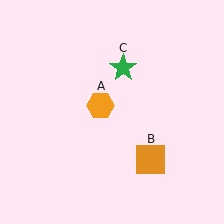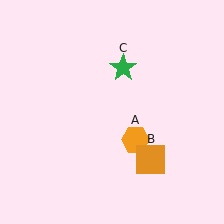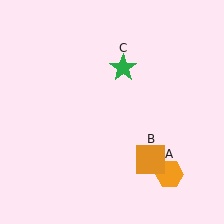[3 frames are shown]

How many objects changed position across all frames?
1 object changed position: orange hexagon (object A).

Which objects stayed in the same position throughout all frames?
Orange square (object B) and green star (object C) remained stationary.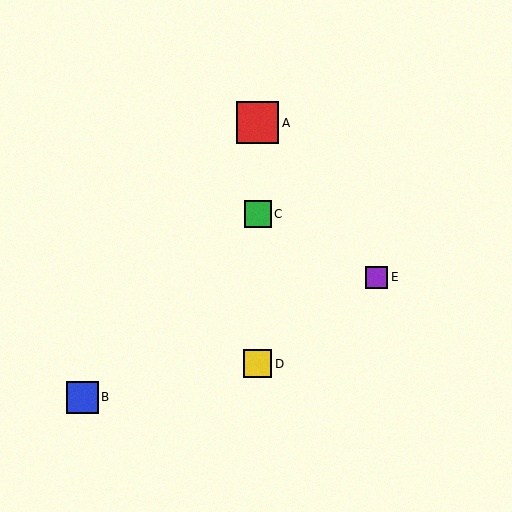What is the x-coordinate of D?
Object D is at x≈258.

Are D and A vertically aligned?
Yes, both are at x≈258.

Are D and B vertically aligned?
No, D is at x≈258 and B is at x≈82.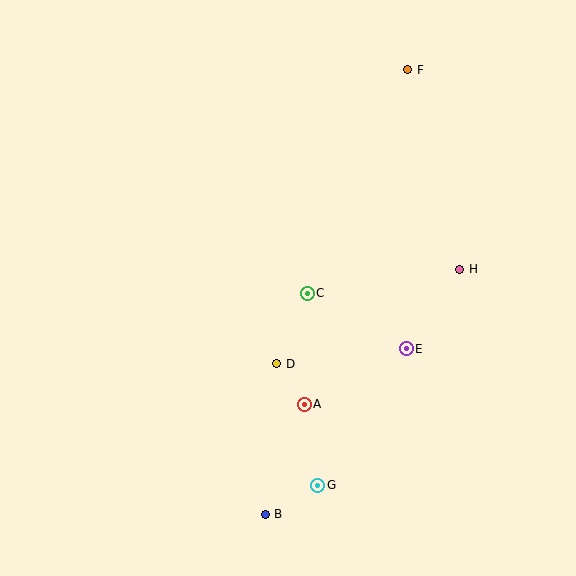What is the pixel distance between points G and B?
The distance between G and B is 60 pixels.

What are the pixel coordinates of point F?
Point F is at (408, 70).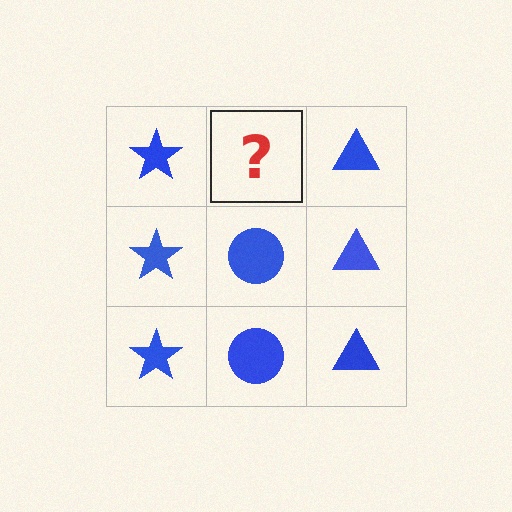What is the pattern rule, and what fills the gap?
The rule is that each column has a consistent shape. The gap should be filled with a blue circle.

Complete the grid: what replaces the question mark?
The question mark should be replaced with a blue circle.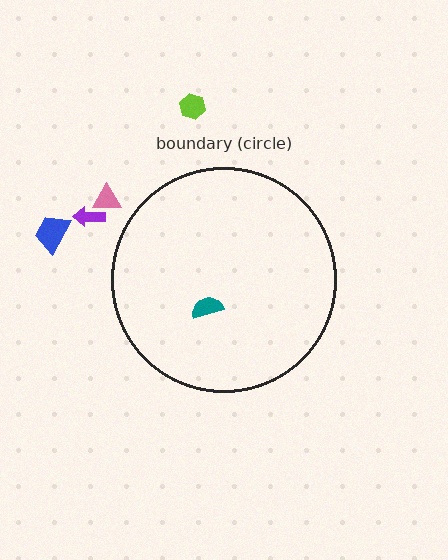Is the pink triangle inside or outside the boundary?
Outside.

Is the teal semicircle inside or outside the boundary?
Inside.